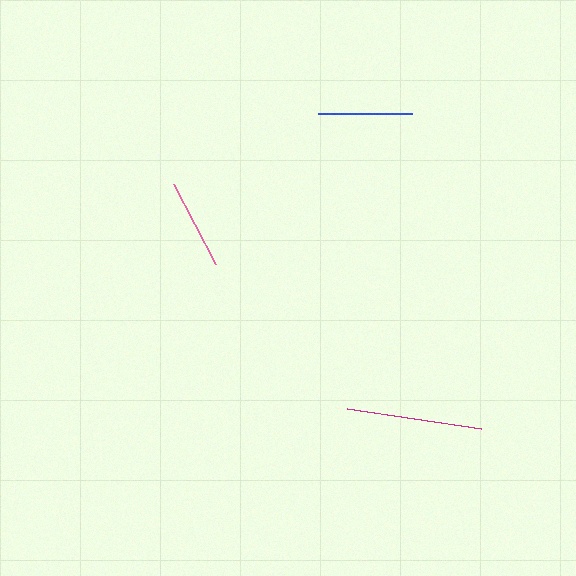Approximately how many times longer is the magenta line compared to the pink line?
The magenta line is approximately 1.5 times the length of the pink line.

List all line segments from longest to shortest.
From longest to shortest: magenta, blue, pink.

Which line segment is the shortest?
The pink line is the shortest at approximately 90 pixels.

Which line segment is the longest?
The magenta line is the longest at approximately 136 pixels.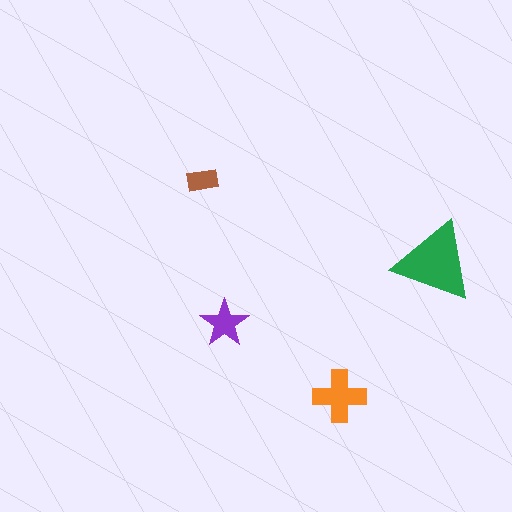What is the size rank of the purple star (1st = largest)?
3rd.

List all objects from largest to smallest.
The green triangle, the orange cross, the purple star, the brown rectangle.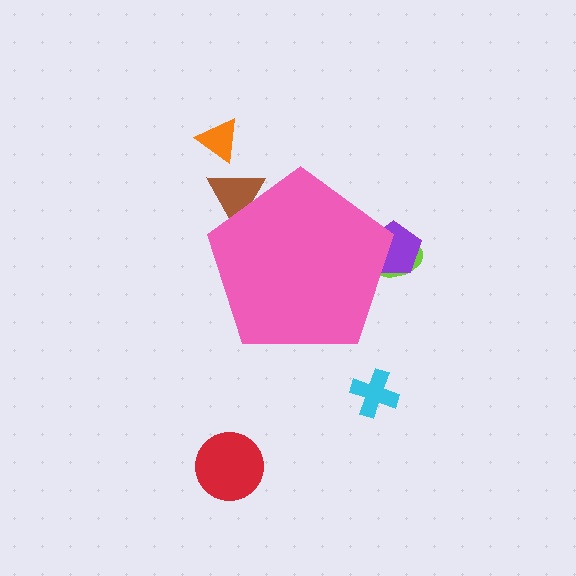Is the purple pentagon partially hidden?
Yes, the purple pentagon is partially hidden behind the pink pentagon.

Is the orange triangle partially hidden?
No, the orange triangle is fully visible.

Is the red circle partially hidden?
No, the red circle is fully visible.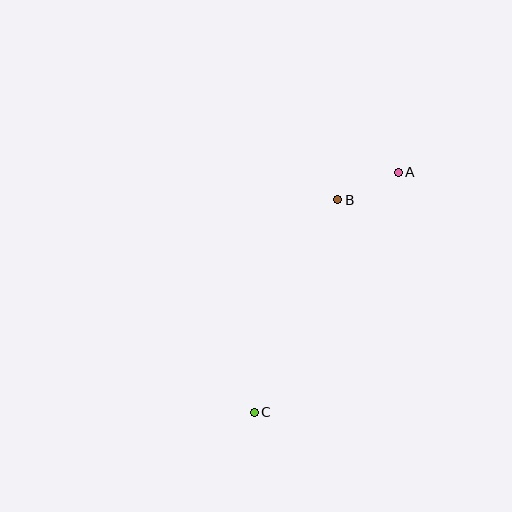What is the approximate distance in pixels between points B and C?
The distance between B and C is approximately 228 pixels.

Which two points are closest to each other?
Points A and B are closest to each other.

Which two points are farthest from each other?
Points A and C are farthest from each other.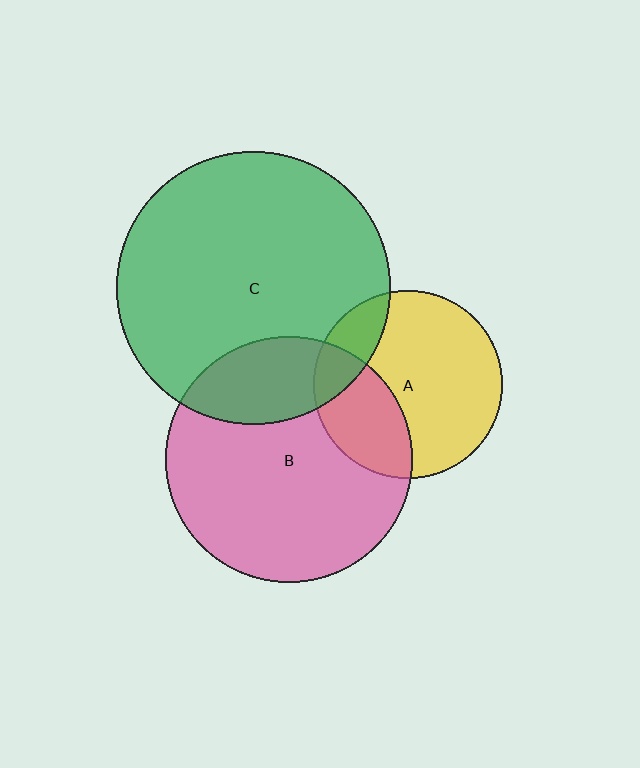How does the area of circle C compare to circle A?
Approximately 2.1 times.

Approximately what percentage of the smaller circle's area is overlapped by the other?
Approximately 25%.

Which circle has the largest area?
Circle C (green).